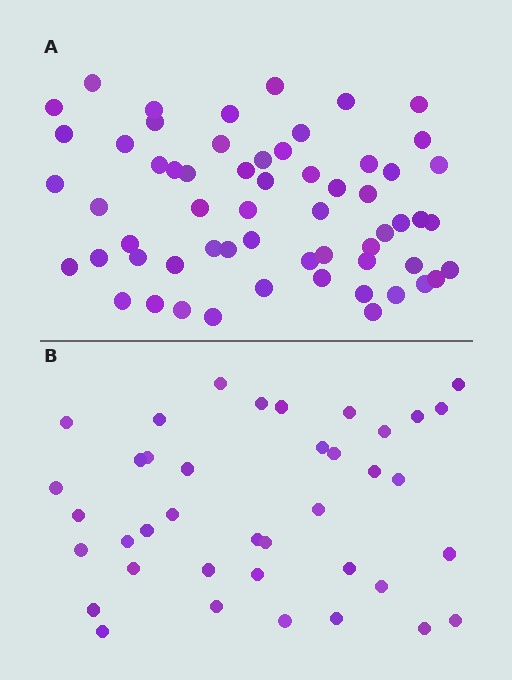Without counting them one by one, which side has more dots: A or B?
Region A (the top region) has more dots.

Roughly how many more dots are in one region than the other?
Region A has approximately 20 more dots than region B.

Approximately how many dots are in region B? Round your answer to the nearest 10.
About 40 dots. (The exact count is 39, which rounds to 40.)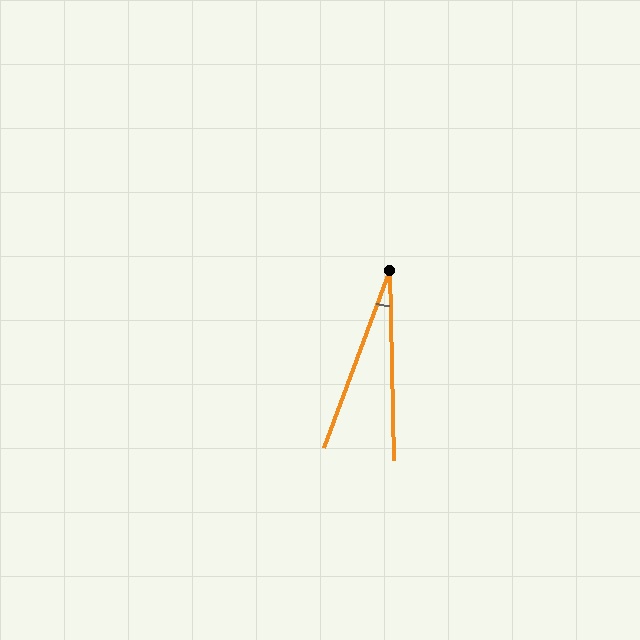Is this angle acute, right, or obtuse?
It is acute.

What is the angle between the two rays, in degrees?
Approximately 21 degrees.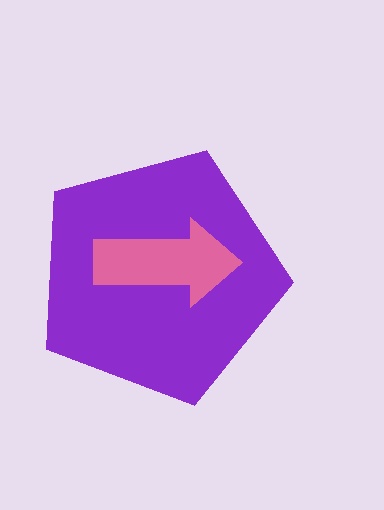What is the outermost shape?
The purple pentagon.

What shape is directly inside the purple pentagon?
The pink arrow.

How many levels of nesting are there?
2.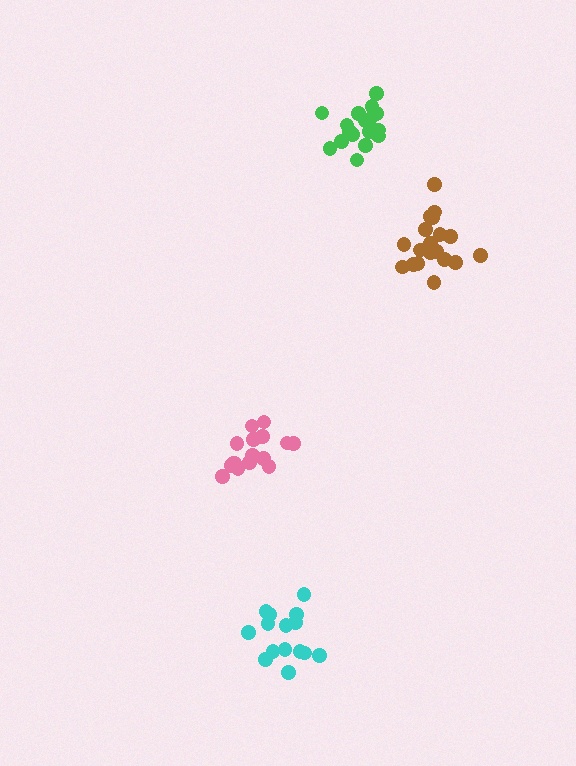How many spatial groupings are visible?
There are 4 spatial groupings.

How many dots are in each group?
Group 1: 19 dots, Group 2: 16 dots, Group 3: 18 dots, Group 4: 15 dots (68 total).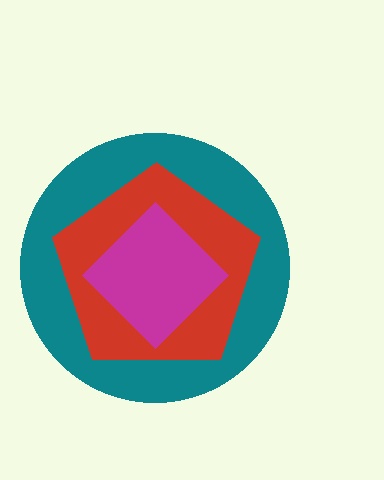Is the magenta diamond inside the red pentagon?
Yes.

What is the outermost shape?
The teal circle.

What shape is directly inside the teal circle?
The red pentagon.